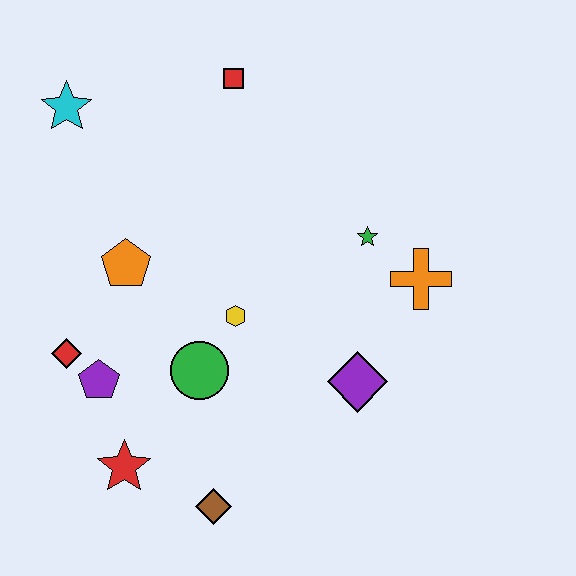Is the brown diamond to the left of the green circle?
No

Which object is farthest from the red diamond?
The orange cross is farthest from the red diamond.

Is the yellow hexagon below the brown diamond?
No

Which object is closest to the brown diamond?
The red star is closest to the brown diamond.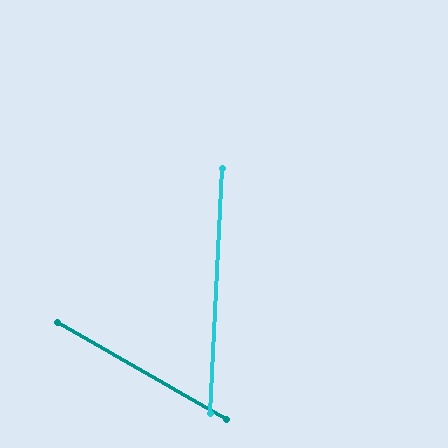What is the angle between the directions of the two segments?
Approximately 63 degrees.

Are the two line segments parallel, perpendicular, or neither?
Neither parallel nor perpendicular — they differ by about 63°.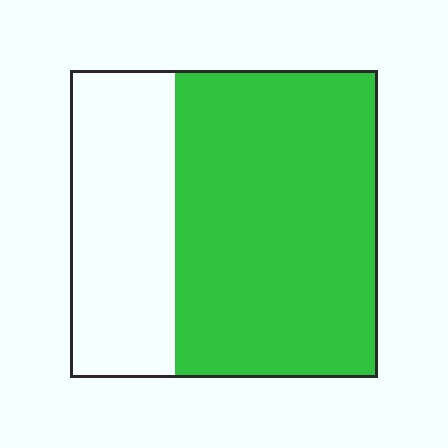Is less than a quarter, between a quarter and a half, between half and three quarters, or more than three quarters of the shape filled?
Between half and three quarters.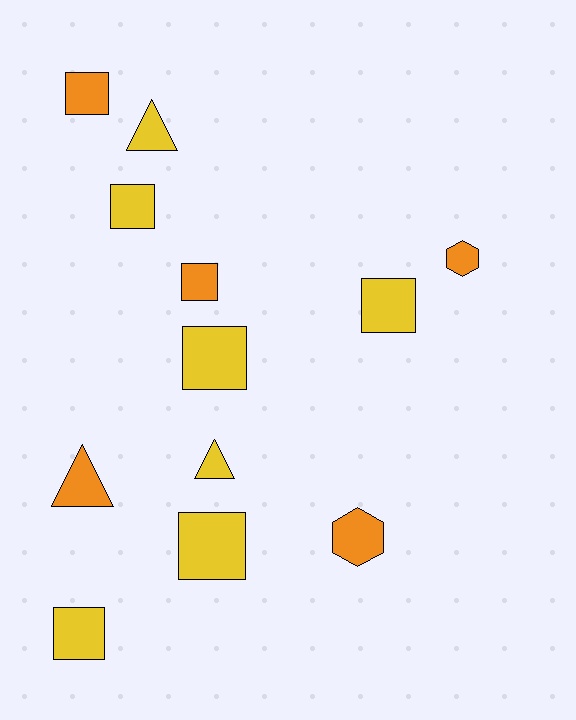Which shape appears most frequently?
Square, with 7 objects.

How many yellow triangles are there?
There are 2 yellow triangles.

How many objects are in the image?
There are 12 objects.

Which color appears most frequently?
Yellow, with 7 objects.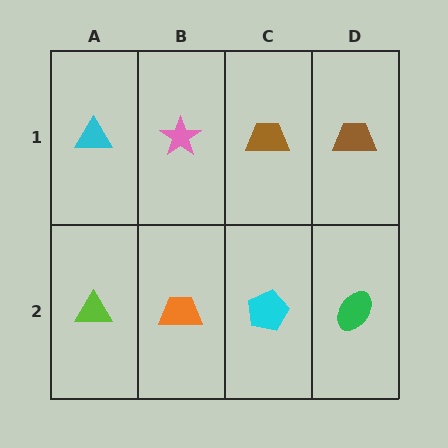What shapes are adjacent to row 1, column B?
An orange trapezoid (row 2, column B), a cyan triangle (row 1, column A), a brown trapezoid (row 1, column C).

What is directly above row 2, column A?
A cyan triangle.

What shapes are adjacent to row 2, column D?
A brown trapezoid (row 1, column D), a cyan pentagon (row 2, column C).